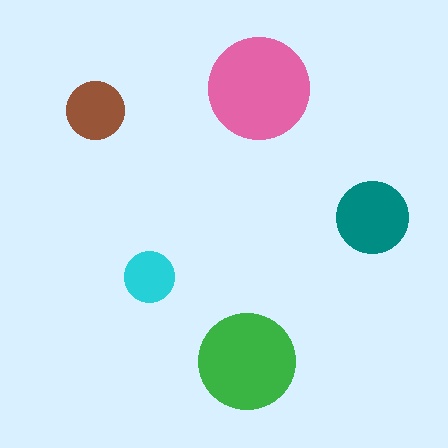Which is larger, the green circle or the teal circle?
The green one.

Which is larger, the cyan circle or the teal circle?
The teal one.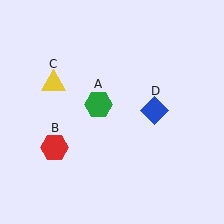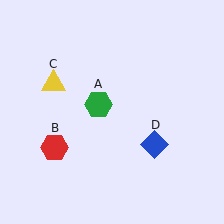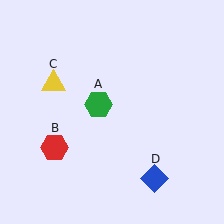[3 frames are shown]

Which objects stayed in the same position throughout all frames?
Green hexagon (object A) and red hexagon (object B) and yellow triangle (object C) remained stationary.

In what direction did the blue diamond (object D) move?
The blue diamond (object D) moved down.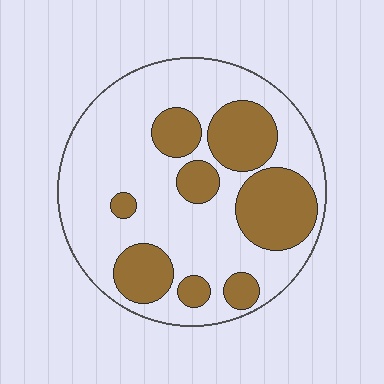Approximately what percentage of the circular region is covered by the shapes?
Approximately 30%.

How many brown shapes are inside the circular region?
8.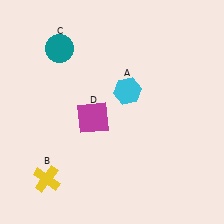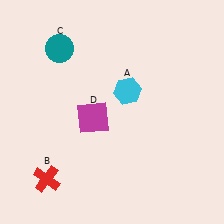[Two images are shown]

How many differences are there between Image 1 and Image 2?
There is 1 difference between the two images.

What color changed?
The cross (B) changed from yellow in Image 1 to red in Image 2.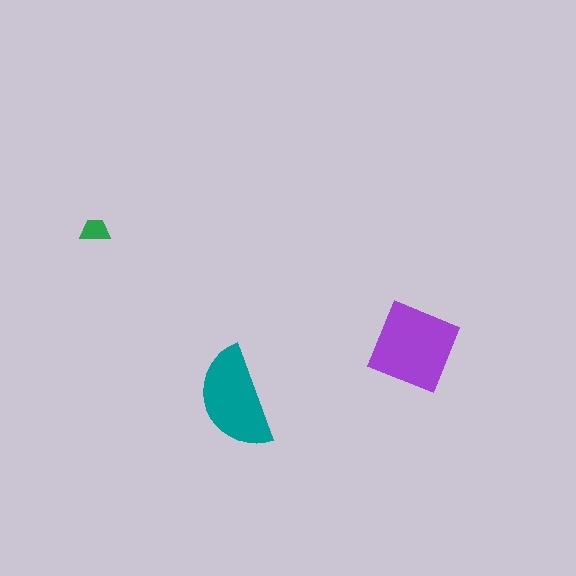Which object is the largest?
The purple diamond.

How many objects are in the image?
There are 3 objects in the image.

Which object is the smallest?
The green trapezoid.